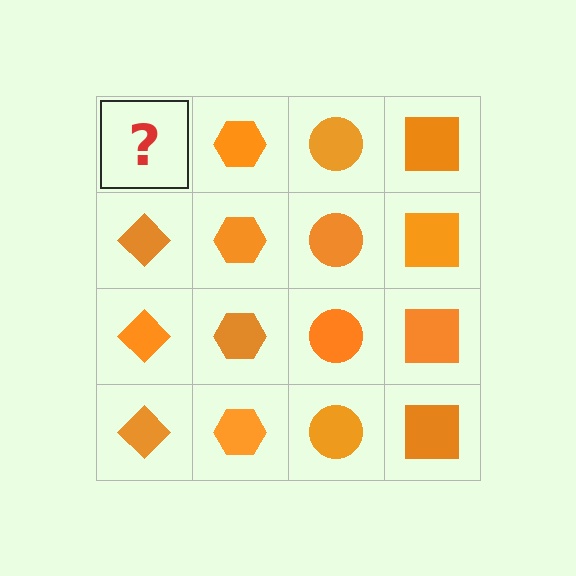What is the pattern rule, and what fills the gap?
The rule is that each column has a consistent shape. The gap should be filled with an orange diamond.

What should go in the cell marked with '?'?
The missing cell should contain an orange diamond.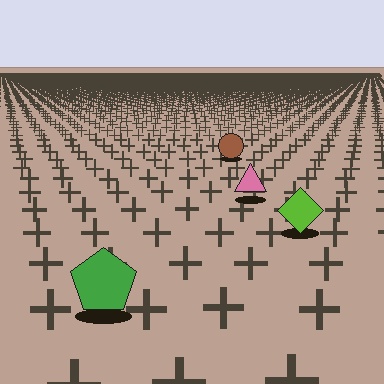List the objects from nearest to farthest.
From nearest to farthest: the green pentagon, the lime diamond, the pink triangle, the brown circle.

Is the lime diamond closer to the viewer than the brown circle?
Yes. The lime diamond is closer — you can tell from the texture gradient: the ground texture is coarser near it.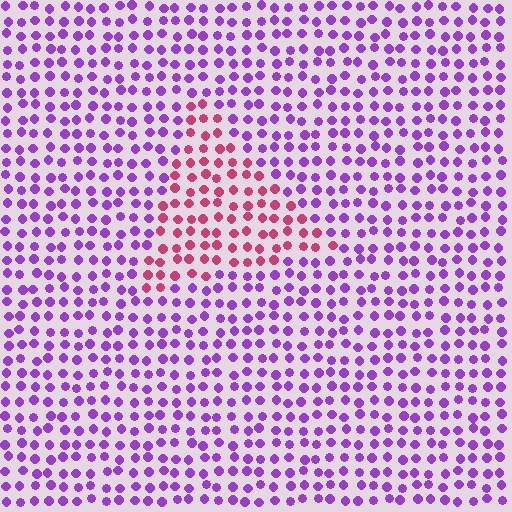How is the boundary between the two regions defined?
The boundary is defined purely by a slight shift in hue (about 56 degrees). Spacing, size, and orientation are identical on both sides.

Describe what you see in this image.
The image is filled with small purple elements in a uniform arrangement. A triangle-shaped region is visible where the elements are tinted to a slightly different hue, forming a subtle color boundary.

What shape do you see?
I see a triangle.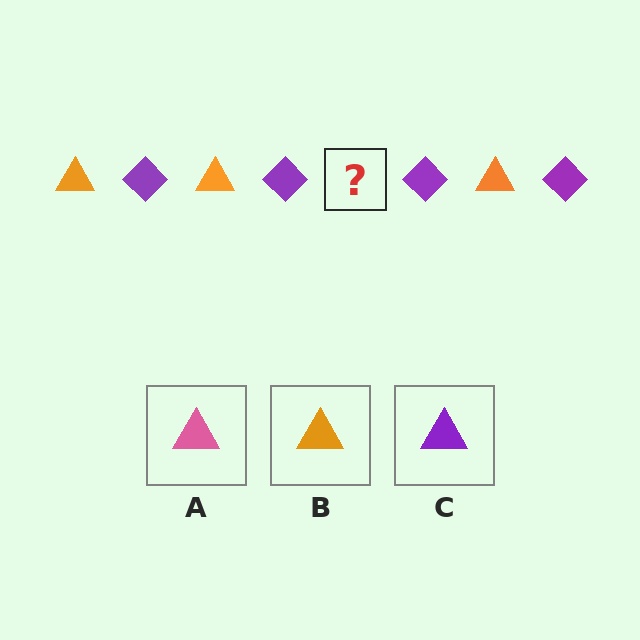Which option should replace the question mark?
Option B.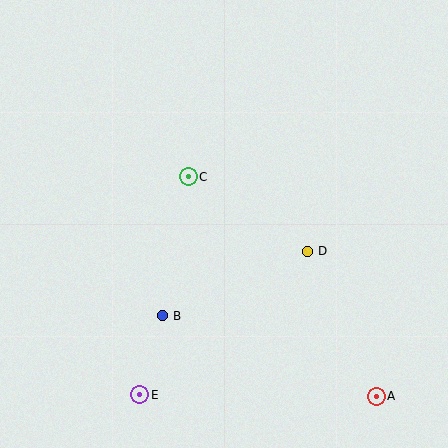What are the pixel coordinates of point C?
Point C is at (188, 177).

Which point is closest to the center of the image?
Point C at (188, 177) is closest to the center.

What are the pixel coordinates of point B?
Point B is at (162, 316).